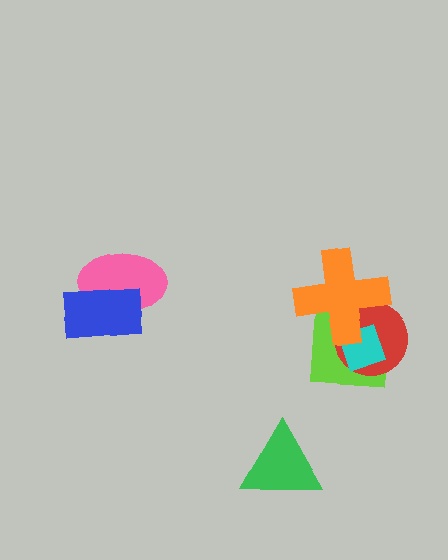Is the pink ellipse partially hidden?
Yes, it is partially covered by another shape.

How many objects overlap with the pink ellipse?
1 object overlaps with the pink ellipse.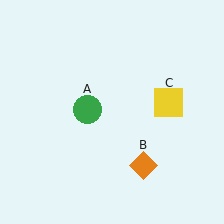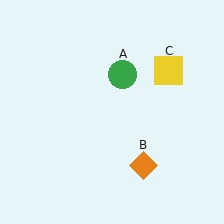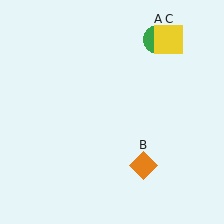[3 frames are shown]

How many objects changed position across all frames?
2 objects changed position: green circle (object A), yellow square (object C).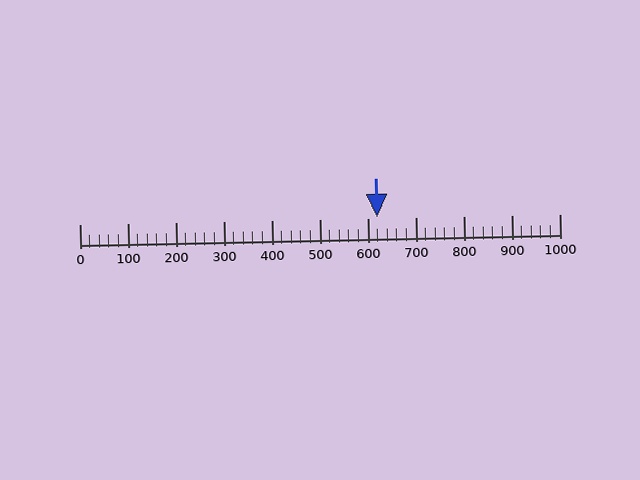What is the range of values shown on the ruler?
The ruler shows values from 0 to 1000.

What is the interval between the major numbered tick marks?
The major tick marks are spaced 100 units apart.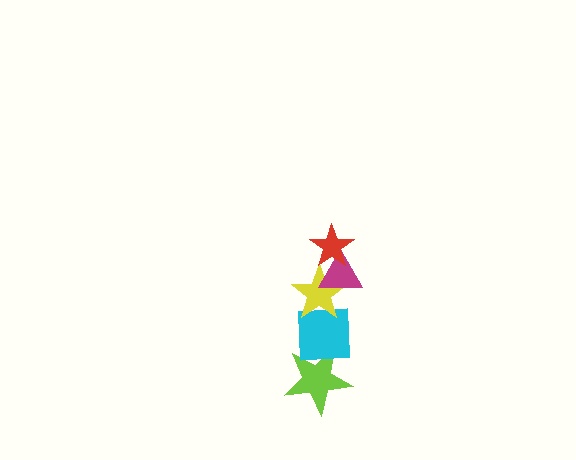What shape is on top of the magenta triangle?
The red star is on top of the magenta triangle.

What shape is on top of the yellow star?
The magenta triangle is on top of the yellow star.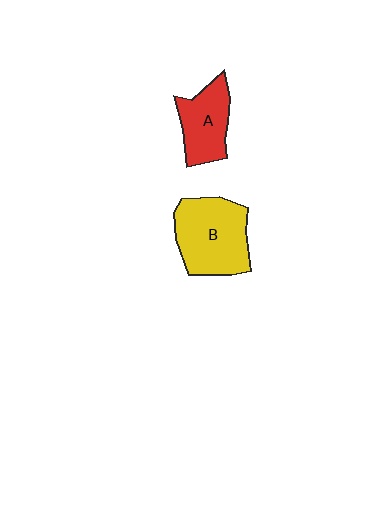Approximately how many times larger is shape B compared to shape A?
Approximately 1.5 times.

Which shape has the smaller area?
Shape A (red).